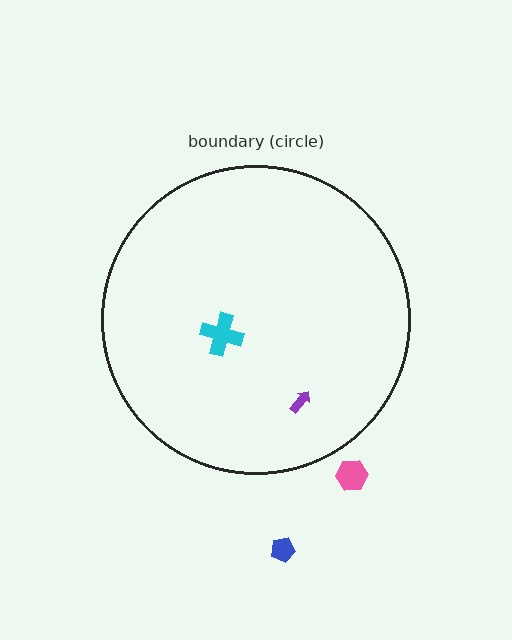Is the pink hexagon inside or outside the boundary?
Outside.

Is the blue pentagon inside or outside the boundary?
Outside.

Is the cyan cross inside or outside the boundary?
Inside.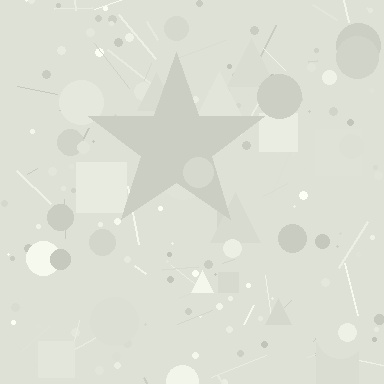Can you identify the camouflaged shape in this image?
The camouflaged shape is a star.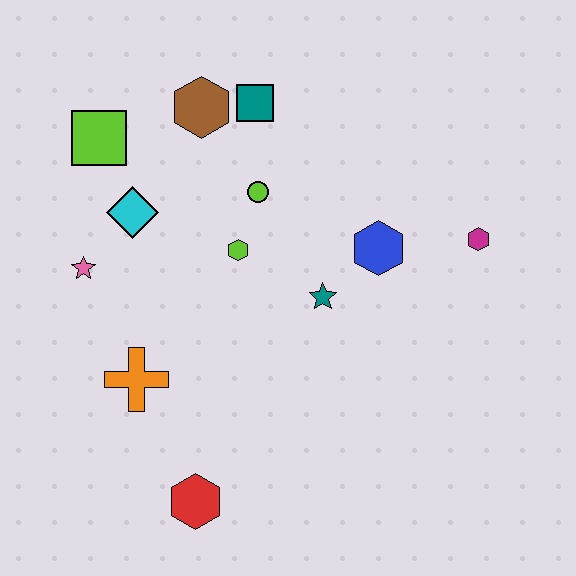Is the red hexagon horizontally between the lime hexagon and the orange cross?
Yes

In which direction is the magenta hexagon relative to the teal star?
The magenta hexagon is to the right of the teal star.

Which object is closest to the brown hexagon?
The teal square is closest to the brown hexagon.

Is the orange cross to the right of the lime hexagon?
No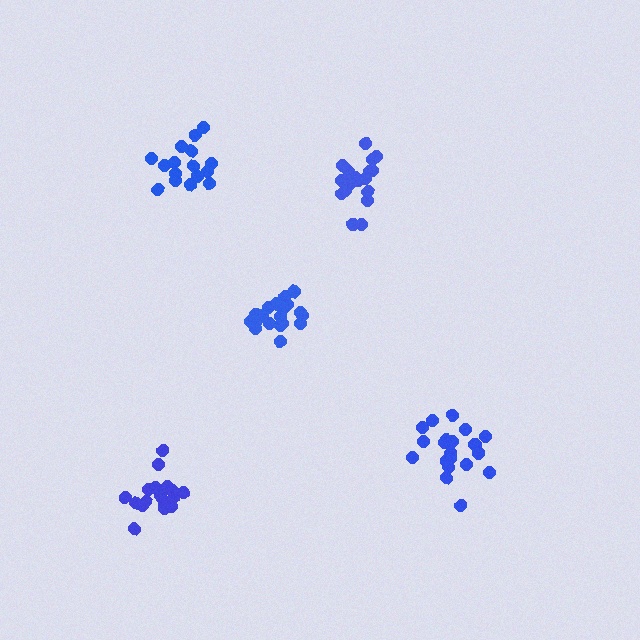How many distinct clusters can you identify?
There are 5 distinct clusters.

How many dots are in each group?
Group 1: 19 dots, Group 2: 20 dots, Group 3: 19 dots, Group 4: 17 dots, Group 5: 21 dots (96 total).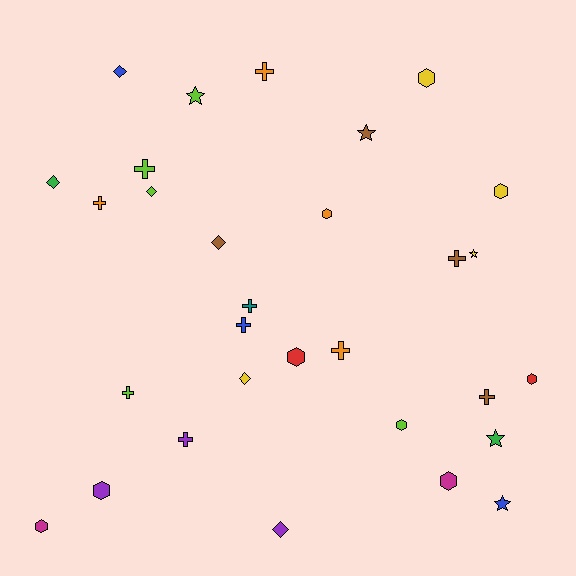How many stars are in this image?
There are 5 stars.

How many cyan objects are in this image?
There are no cyan objects.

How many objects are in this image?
There are 30 objects.